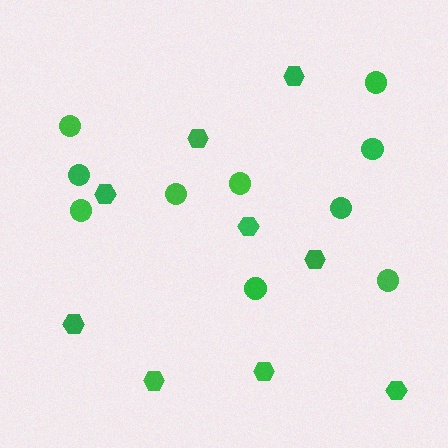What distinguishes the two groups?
There are 2 groups: one group of circles (10) and one group of hexagons (9).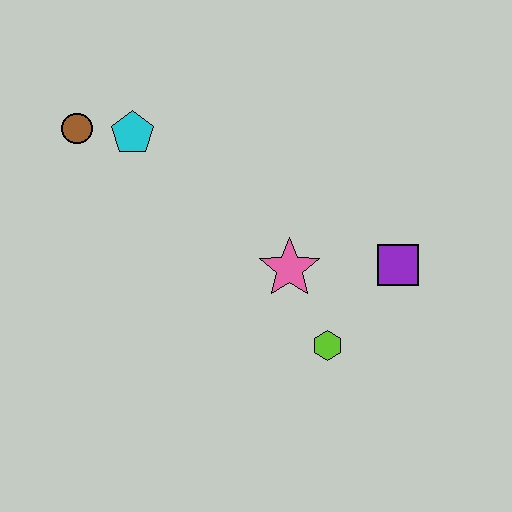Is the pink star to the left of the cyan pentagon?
No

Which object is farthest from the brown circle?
The purple square is farthest from the brown circle.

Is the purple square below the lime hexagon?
No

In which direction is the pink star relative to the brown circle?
The pink star is to the right of the brown circle.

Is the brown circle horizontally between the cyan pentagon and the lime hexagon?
No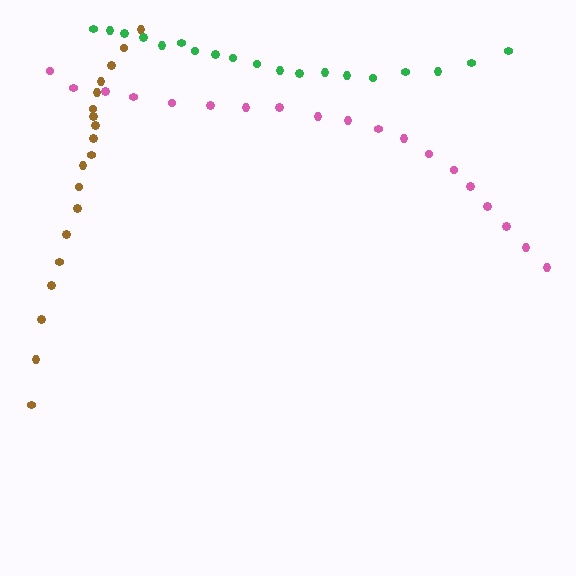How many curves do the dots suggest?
There are 3 distinct paths.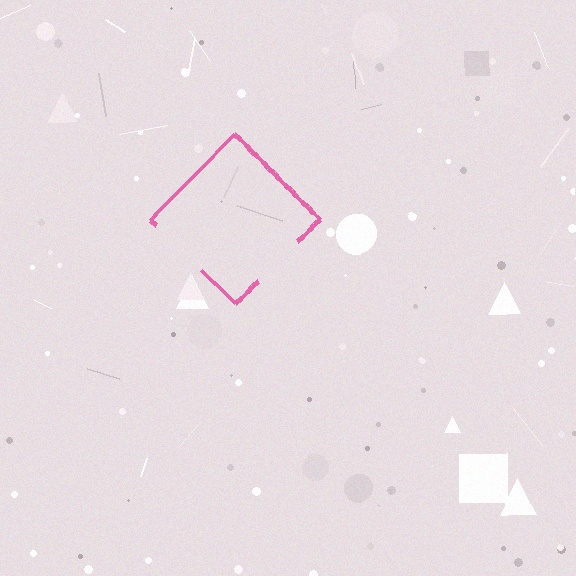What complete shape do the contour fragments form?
The contour fragments form a diamond.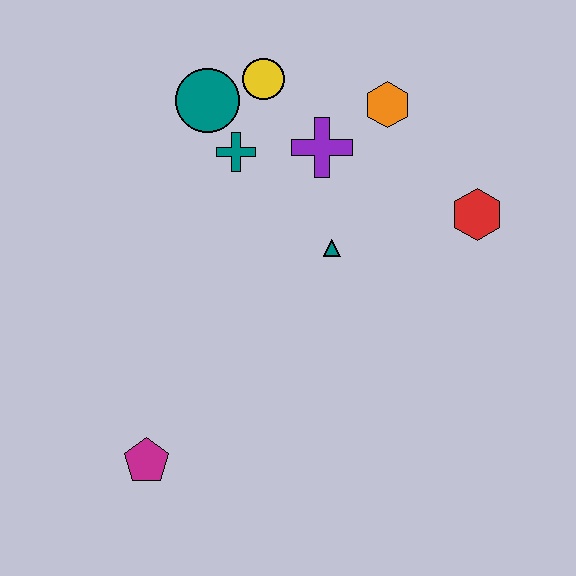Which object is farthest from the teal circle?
The magenta pentagon is farthest from the teal circle.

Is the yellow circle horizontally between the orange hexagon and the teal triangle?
No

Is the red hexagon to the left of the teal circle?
No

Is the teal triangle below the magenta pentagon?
No